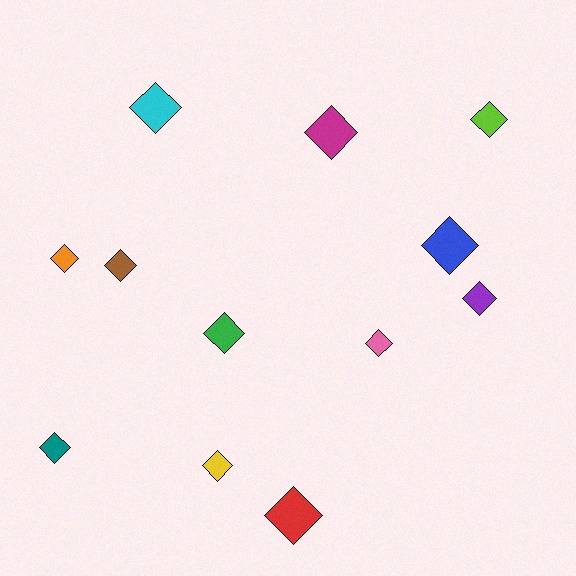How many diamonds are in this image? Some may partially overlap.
There are 12 diamonds.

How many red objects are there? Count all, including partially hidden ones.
There is 1 red object.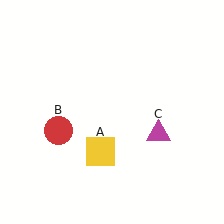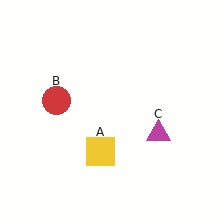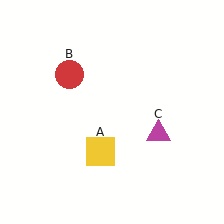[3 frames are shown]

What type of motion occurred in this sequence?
The red circle (object B) rotated clockwise around the center of the scene.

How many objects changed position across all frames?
1 object changed position: red circle (object B).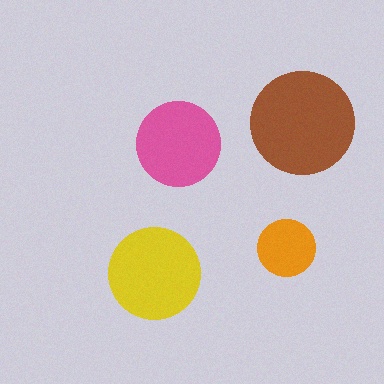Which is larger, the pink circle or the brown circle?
The brown one.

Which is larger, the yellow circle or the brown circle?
The brown one.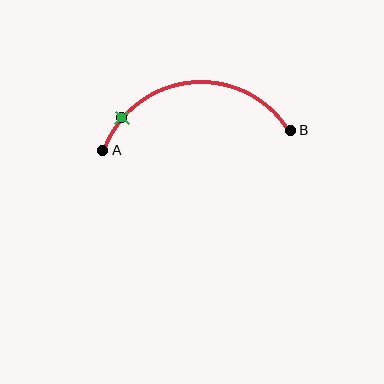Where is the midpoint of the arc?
The arc midpoint is the point on the curve farthest from the straight line joining A and B. It sits above that line.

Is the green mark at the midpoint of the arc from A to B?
No. The green mark lies on the arc but is closer to endpoint A. The arc midpoint would be at the point on the curve equidistant along the arc from both A and B.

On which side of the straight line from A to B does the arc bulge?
The arc bulges above the straight line connecting A and B.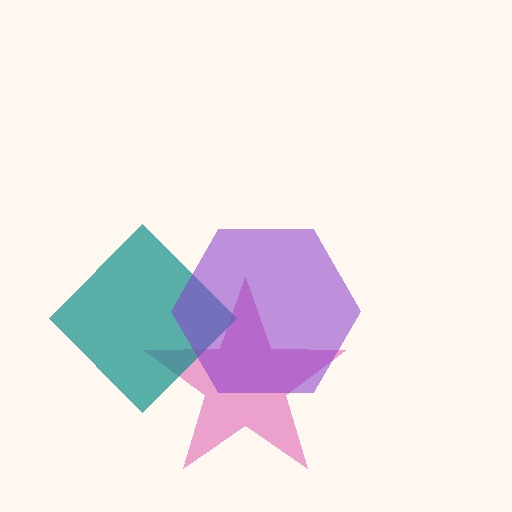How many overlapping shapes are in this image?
There are 3 overlapping shapes in the image.